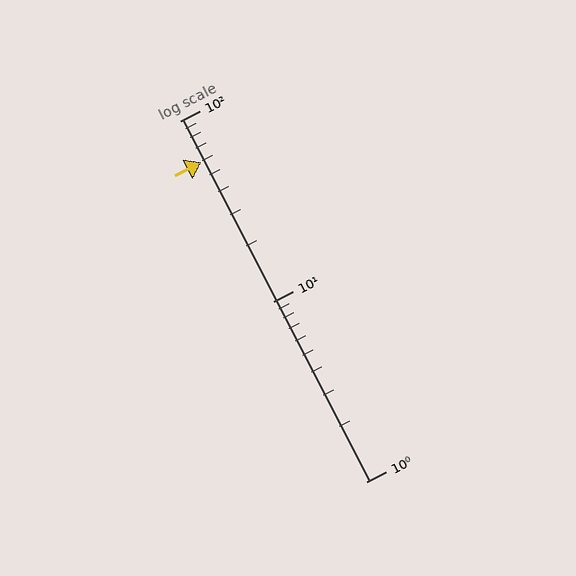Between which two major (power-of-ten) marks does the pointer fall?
The pointer is between 10 and 100.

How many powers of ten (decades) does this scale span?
The scale spans 2 decades, from 1 to 100.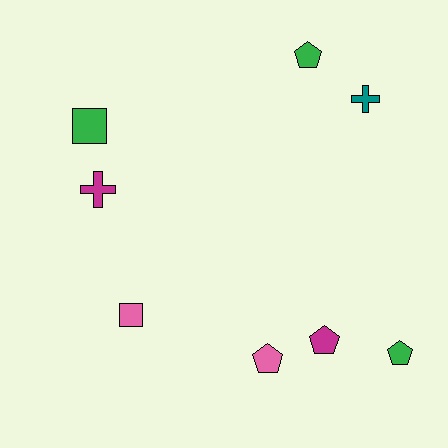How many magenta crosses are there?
There is 1 magenta cross.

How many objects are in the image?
There are 8 objects.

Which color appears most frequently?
Green, with 3 objects.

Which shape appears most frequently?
Pentagon, with 4 objects.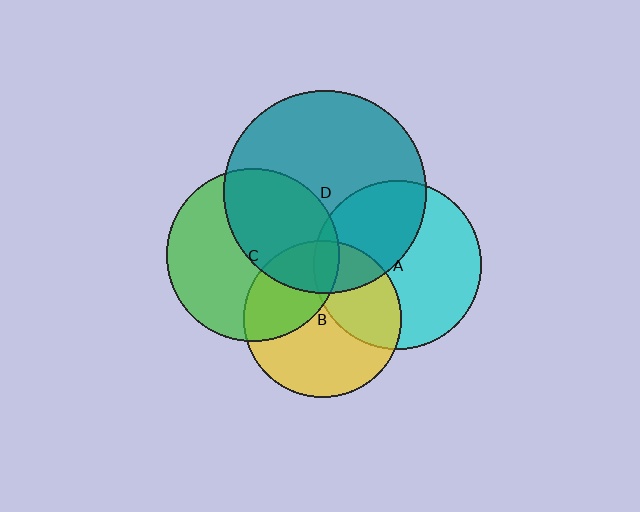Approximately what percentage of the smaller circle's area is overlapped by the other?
Approximately 40%.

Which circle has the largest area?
Circle D (teal).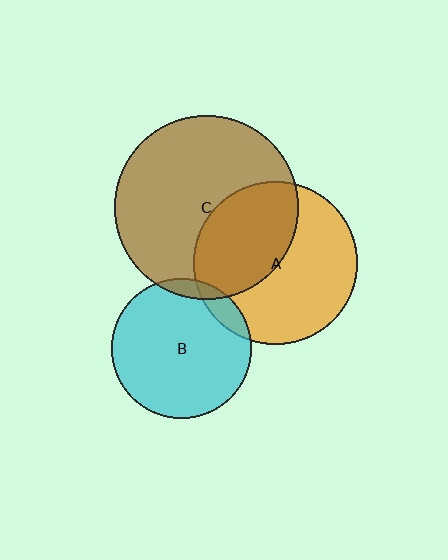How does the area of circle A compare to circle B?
Approximately 1.4 times.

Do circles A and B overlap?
Yes.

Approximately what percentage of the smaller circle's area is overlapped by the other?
Approximately 10%.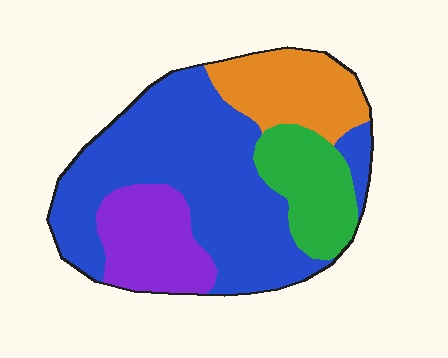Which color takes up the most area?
Blue, at roughly 50%.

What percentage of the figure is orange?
Orange takes up about one sixth (1/6) of the figure.